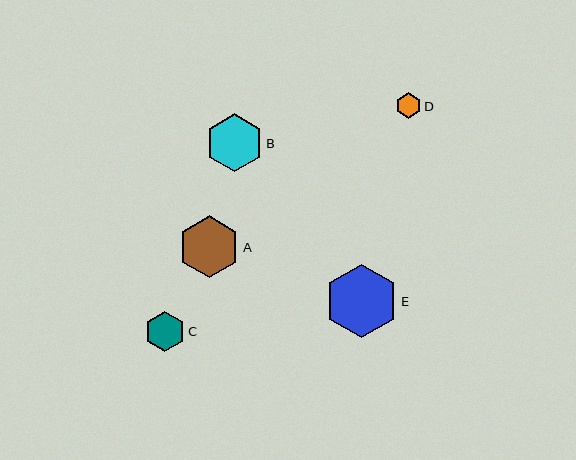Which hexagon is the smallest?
Hexagon D is the smallest with a size of approximately 25 pixels.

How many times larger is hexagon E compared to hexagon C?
Hexagon E is approximately 1.8 times the size of hexagon C.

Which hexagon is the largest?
Hexagon E is the largest with a size of approximately 73 pixels.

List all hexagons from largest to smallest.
From largest to smallest: E, A, B, C, D.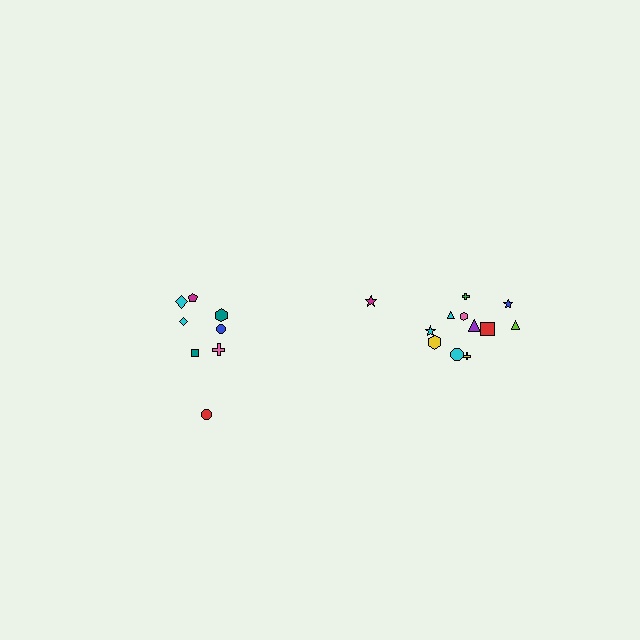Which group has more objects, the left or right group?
The right group.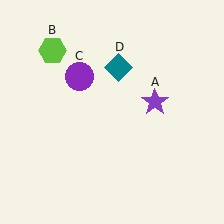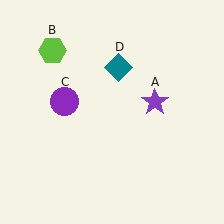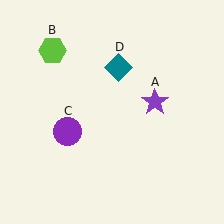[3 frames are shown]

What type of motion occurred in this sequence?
The purple circle (object C) rotated counterclockwise around the center of the scene.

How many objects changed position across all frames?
1 object changed position: purple circle (object C).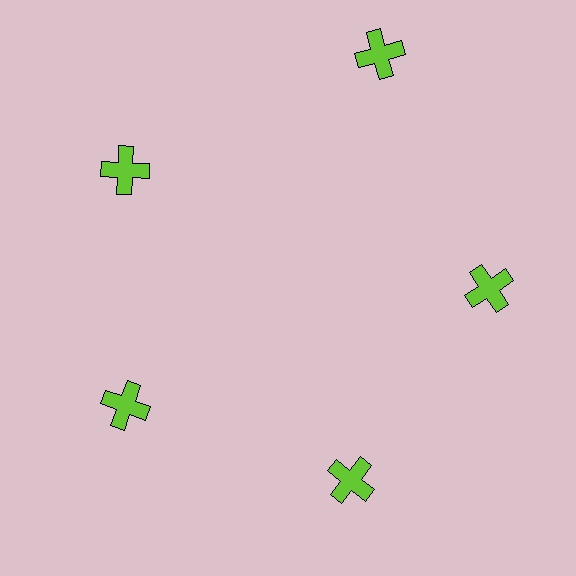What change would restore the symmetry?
The symmetry would be restored by moving it inward, back onto the ring so that all 5 crosses sit at equal angles and equal distance from the center.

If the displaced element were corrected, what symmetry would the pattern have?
It would have 5-fold rotational symmetry — the pattern would map onto itself every 72 degrees.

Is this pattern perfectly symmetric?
No. The 5 lime crosses are arranged in a ring, but one element near the 1 o'clock position is pushed outward from the center, breaking the 5-fold rotational symmetry.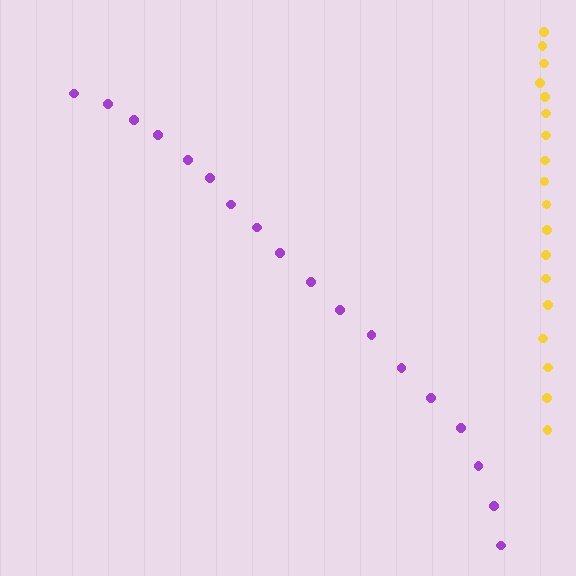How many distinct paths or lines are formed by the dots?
There are 2 distinct paths.